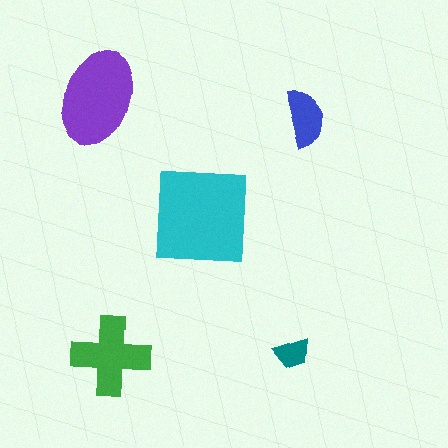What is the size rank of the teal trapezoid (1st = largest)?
5th.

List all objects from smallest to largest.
The teal trapezoid, the blue semicircle, the green cross, the purple ellipse, the cyan square.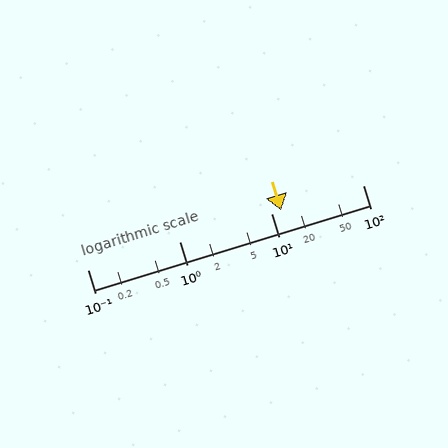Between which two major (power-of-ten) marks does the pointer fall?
The pointer is between 10 and 100.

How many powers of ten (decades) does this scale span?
The scale spans 3 decades, from 0.1 to 100.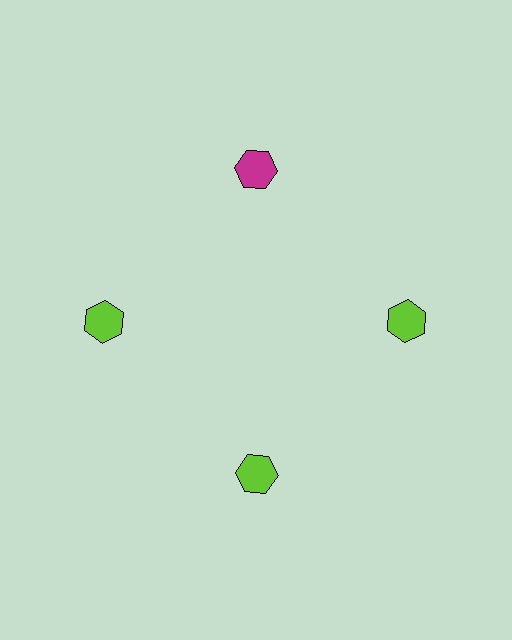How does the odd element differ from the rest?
It has a different color: magenta instead of lime.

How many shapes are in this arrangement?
There are 4 shapes arranged in a ring pattern.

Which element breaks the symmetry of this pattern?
The magenta hexagon at roughly the 12 o'clock position breaks the symmetry. All other shapes are lime hexagons.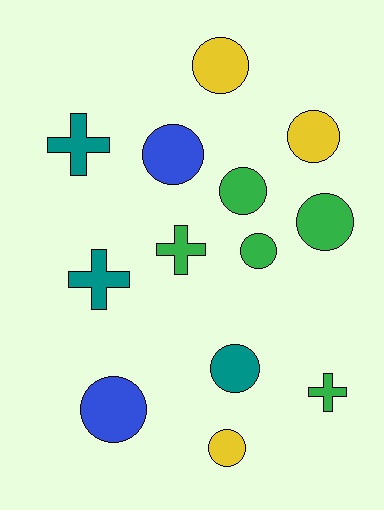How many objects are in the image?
There are 13 objects.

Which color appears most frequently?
Green, with 5 objects.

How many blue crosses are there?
There are no blue crosses.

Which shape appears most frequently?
Circle, with 9 objects.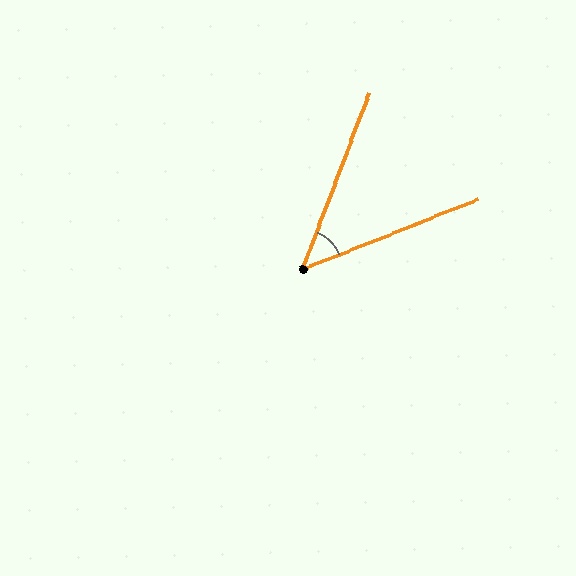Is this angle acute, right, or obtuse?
It is acute.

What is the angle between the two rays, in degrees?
Approximately 48 degrees.